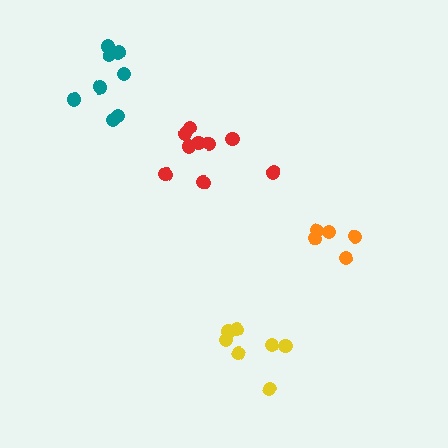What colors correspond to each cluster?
The clusters are colored: red, orange, teal, yellow.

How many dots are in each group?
Group 1: 9 dots, Group 2: 5 dots, Group 3: 8 dots, Group 4: 7 dots (29 total).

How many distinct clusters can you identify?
There are 4 distinct clusters.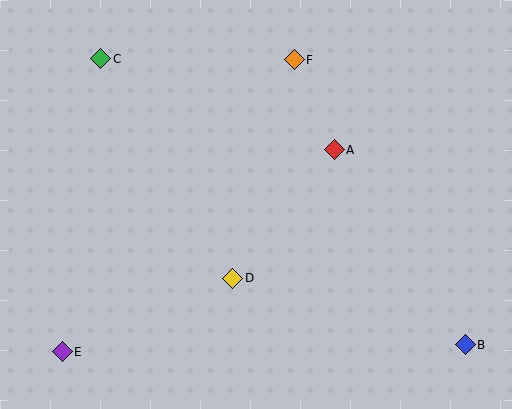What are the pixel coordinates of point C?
Point C is at (101, 59).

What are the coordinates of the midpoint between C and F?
The midpoint between C and F is at (198, 59).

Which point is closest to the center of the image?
Point D at (233, 278) is closest to the center.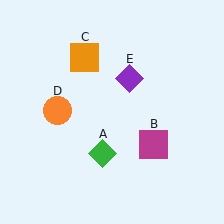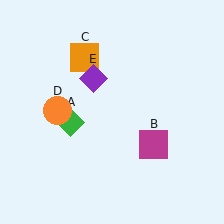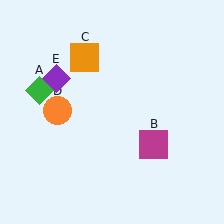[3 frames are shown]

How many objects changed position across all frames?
2 objects changed position: green diamond (object A), purple diamond (object E).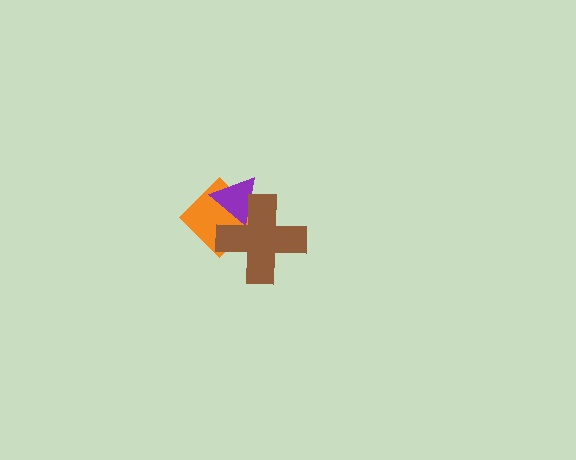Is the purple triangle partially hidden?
Yes, it is partially covered by another shape.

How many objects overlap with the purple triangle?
2 objects overlap with the purple triangle.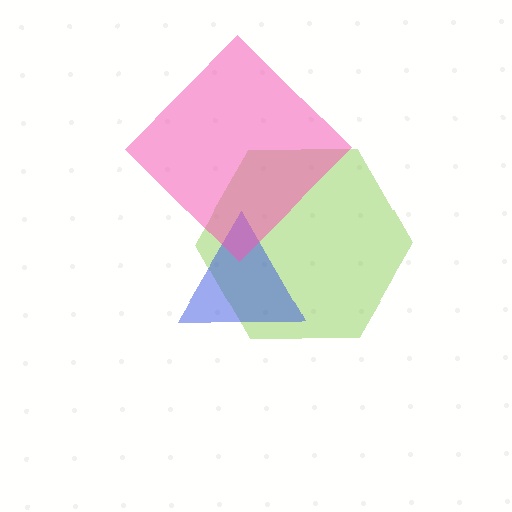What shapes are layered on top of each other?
The layered shapes are: a lime hexagon, a blue triangle, a pink diamond.